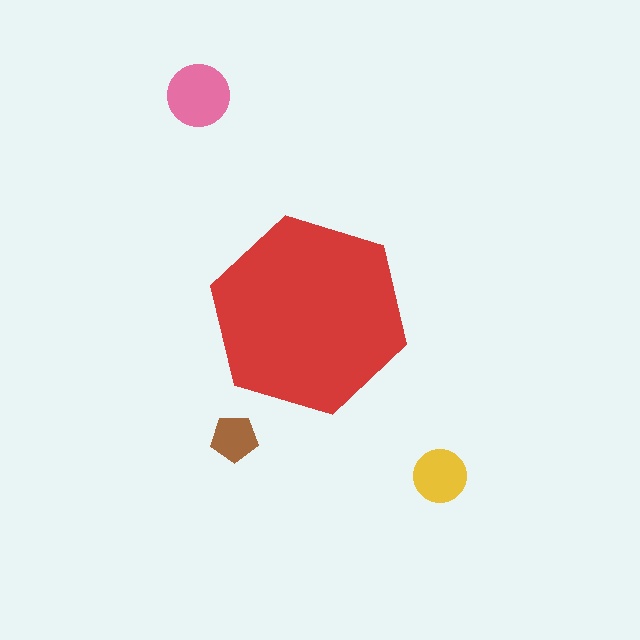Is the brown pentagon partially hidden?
No, the brown pentagon is fully visible.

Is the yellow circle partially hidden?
No, the yellow circle is fully visible.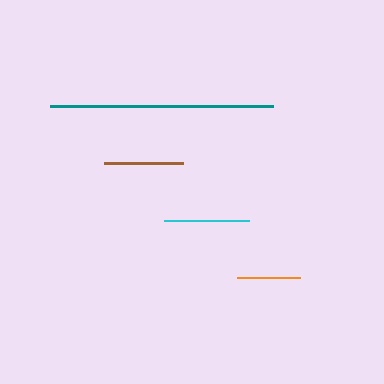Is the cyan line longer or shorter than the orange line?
The cyan line is longer than the orange line.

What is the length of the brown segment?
The brown segment is approximately 79 pixels long.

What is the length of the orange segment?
The orange segment is approximately 63 pixels long.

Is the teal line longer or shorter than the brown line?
The teal line is longer than the brown line.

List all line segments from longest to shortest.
From longest to shortest: teal, cyan, brown, orange.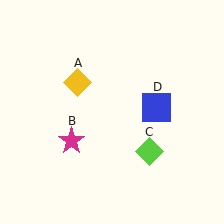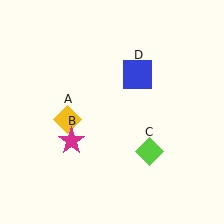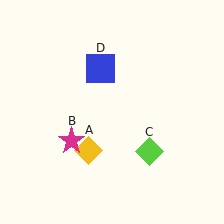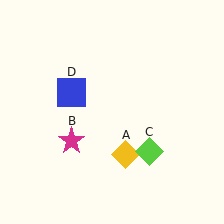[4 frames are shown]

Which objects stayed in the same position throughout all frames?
Magenta star (object B) and lime diamond (object C) remained stationary.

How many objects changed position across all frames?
2 objects changed position: yellow diamond (object A), blue square (object D).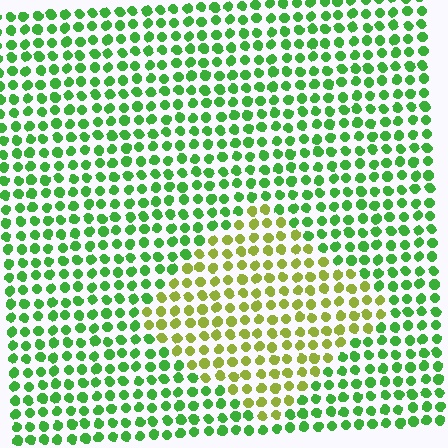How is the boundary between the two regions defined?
The boundary is defined purely by a slight shift in hue (about 44 degrees). Spacing, size, and orientation are identical on both sides.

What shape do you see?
I see a diamond.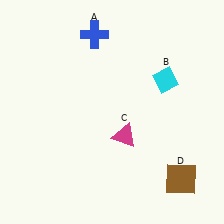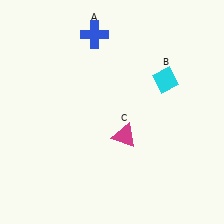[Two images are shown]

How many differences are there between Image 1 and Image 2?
There is 1 difference between the two images.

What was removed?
The brown square (D) was removed in Image 2.